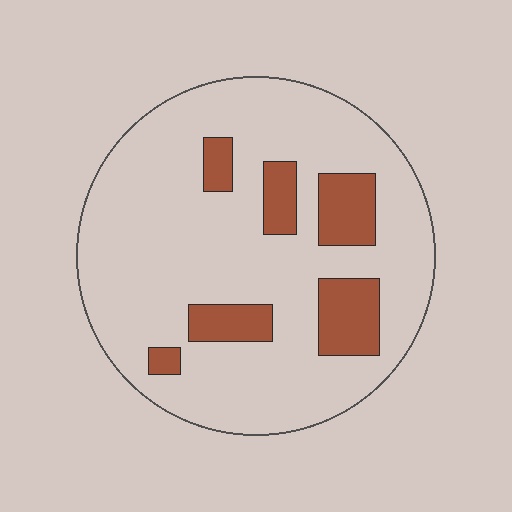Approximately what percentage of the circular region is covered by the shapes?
Approximately 15%.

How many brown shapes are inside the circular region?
6.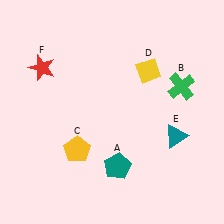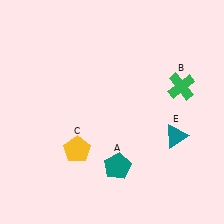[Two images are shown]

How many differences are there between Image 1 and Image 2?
There are 2 differences between the two images.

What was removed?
The red star (F), the yellow diamond (D) were removed in Image 2.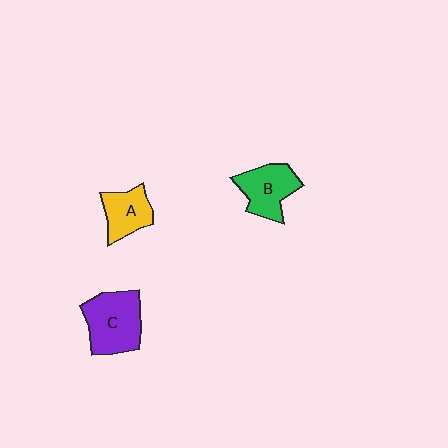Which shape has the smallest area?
Shape A (yellow).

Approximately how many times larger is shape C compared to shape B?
Approximately 1.3 times.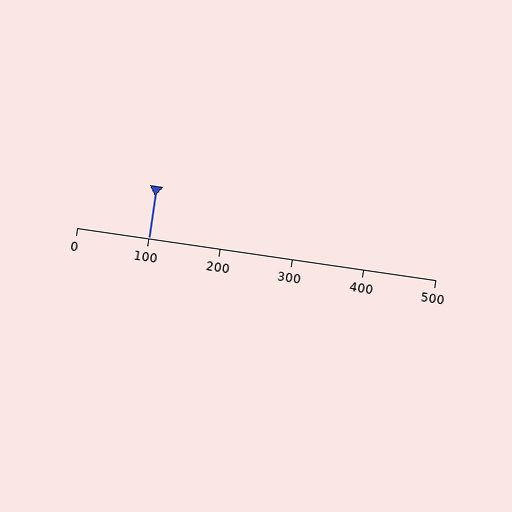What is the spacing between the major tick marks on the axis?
The major ticks are spaced 100 apart.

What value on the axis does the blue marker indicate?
The marker indicates approximately 100.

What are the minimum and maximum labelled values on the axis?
The axis runs from 0 to 500.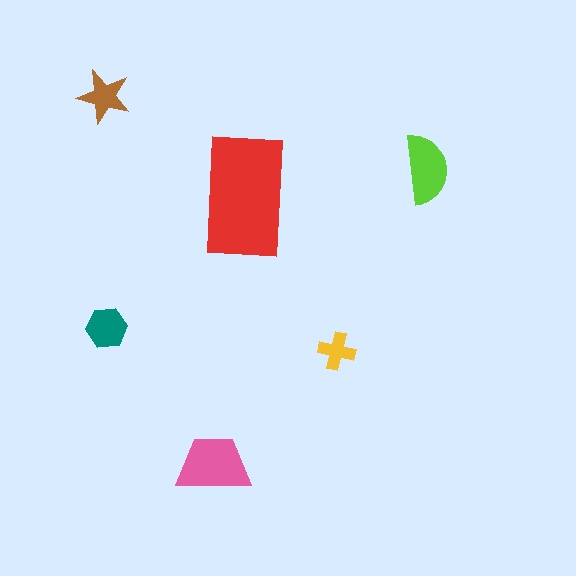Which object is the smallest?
The yellow cross.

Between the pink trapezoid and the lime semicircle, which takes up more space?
The pink trapezoid.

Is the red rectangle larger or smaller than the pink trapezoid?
Larger.